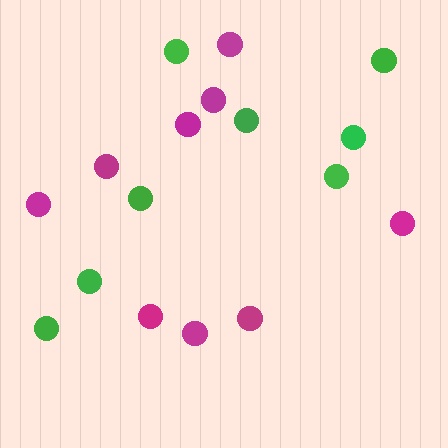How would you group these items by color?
There are 2 groups: one group of green circles (8) and one group of magenta circles (9).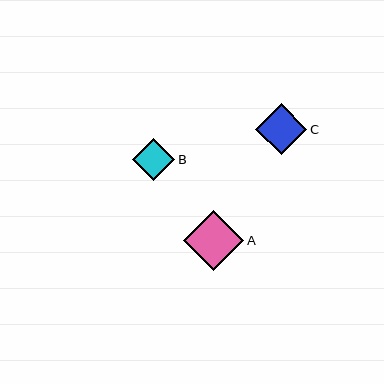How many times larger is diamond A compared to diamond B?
Diamond A is approximately 1.4 times the size of diamond B.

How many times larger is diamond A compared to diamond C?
Diamond A is approximately 1.2 times the size of diamond C.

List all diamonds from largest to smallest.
From largest to smallest: A, C, B.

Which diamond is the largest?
Diamond A is the largest with a size of approximately 60 pixels.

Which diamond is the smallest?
Diamond B is the smallest with a size of approximately 42 pixels.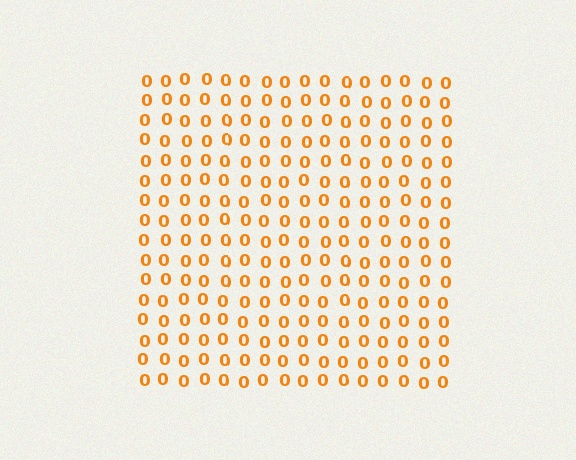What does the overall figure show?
The overall figure shows a square.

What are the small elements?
The small elements are digit 0's.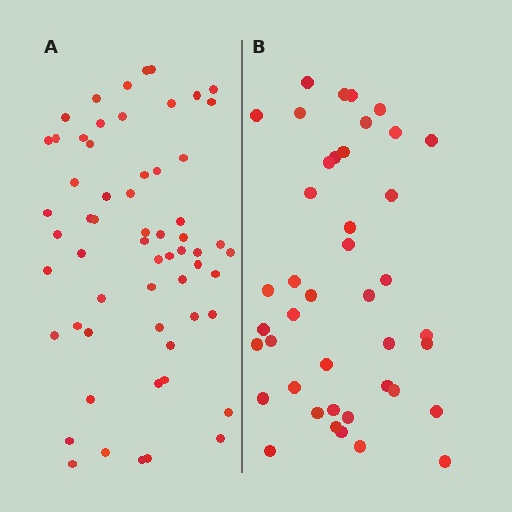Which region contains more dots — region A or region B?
Region A (the left region) has more dots.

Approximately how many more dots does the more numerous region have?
Region A has approximately 20 more dots than region B.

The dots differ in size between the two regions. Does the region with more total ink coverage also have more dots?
No. Region B has more total ink coverage because its dots are larger, but region A actually contains more individual dots. Total area can be misleading — the number of items is what matters here.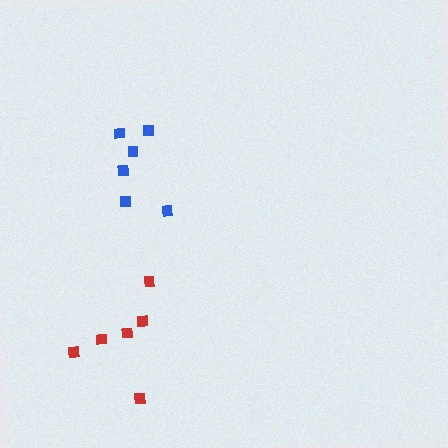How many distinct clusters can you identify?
There are 2 distinct clusters.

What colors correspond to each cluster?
The clusters are colored: red, blue.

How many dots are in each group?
Group 1: 6 dots, Group 2: 6 dots (12 total).